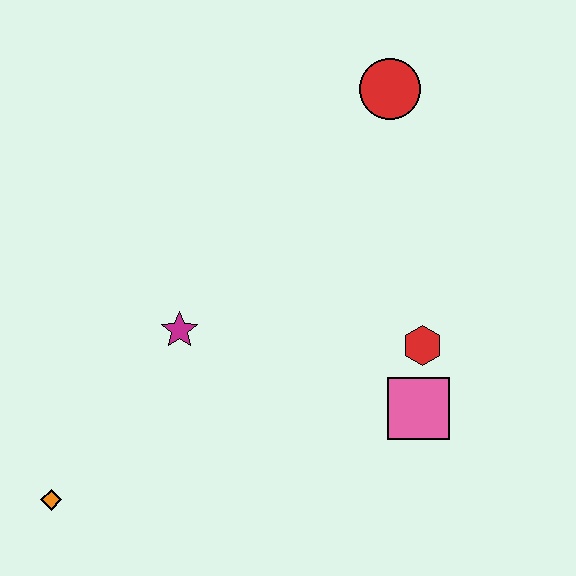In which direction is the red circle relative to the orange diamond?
The red circle is above the orange diamond.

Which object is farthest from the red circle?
The orange diamond is farthest from the red circle.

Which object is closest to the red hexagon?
The pink square is closest to the red hexagon.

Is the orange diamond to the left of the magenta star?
Yes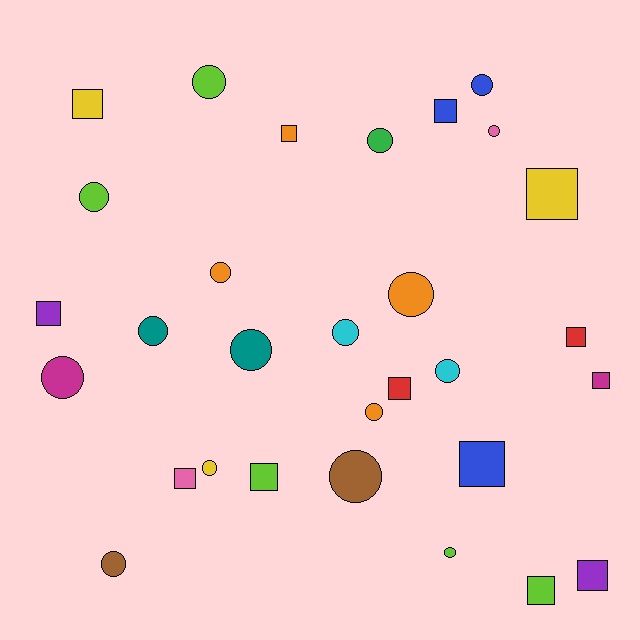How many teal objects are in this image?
There are 2 teal objects.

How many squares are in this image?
There are 13 squares.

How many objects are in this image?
There are 30 objects.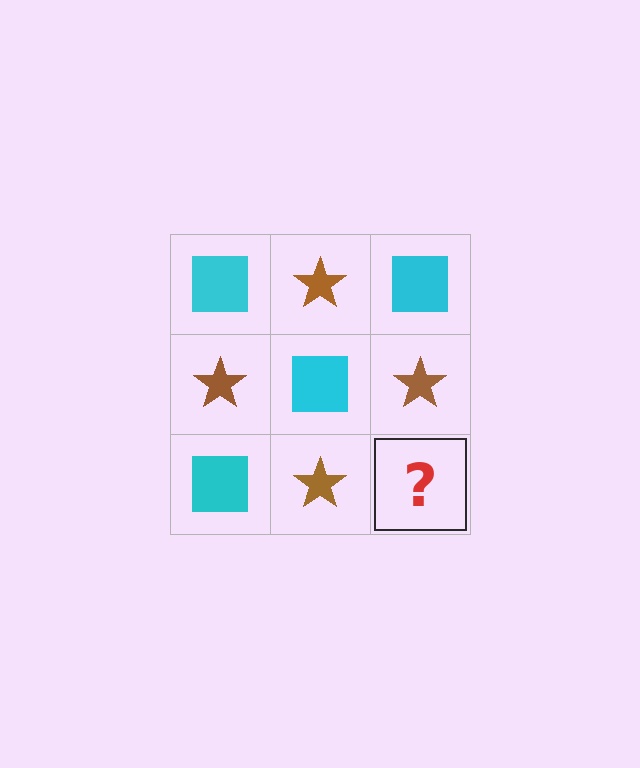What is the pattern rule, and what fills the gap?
The rule is that it alternates cyan square and brown star in a checkerboard pattern. The gap should be filled with a cyan square.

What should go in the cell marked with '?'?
The missing cell should contain a cyan square.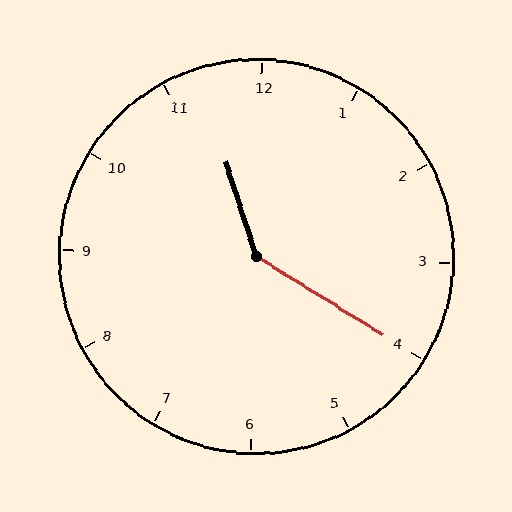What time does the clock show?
11:20.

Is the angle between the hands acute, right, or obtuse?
It is obtuse.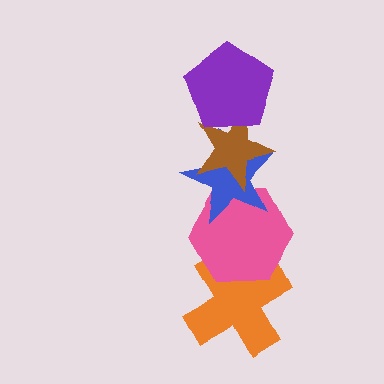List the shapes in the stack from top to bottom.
From top to bottom: the purple pentagon, the brown star, the blue star, the pink hexagon, the orange cross.